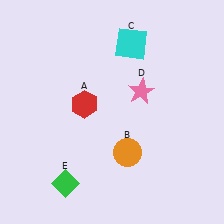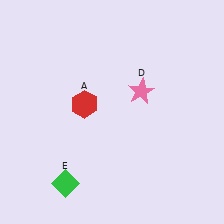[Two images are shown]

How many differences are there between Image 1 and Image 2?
There are 2 differences between the two images.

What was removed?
The cyan square (C), the orange circle (B) were removed in Image 2.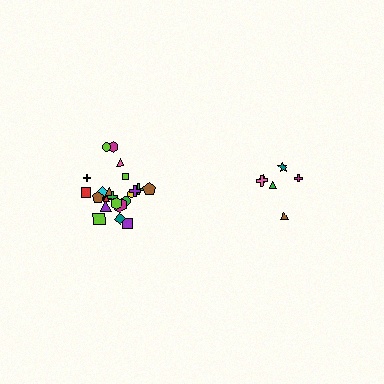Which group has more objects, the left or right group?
The left group.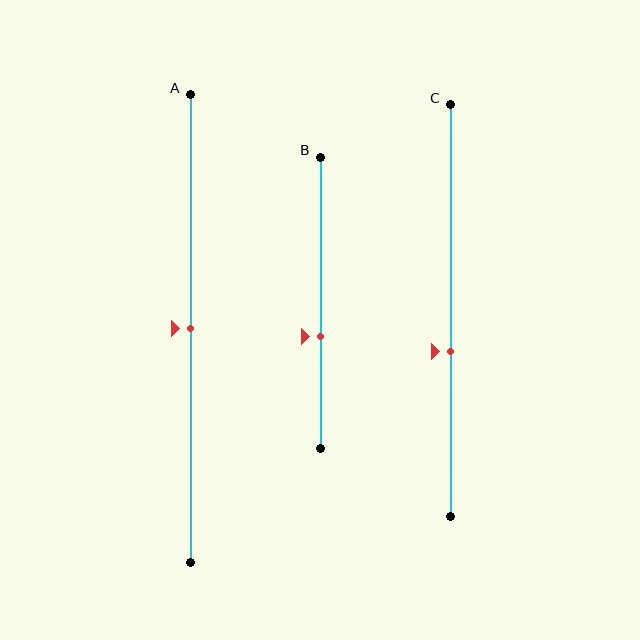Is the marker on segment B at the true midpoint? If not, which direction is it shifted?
No, the marker on segment B is shifted downward by about 12% of the segment length.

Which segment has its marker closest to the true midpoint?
Segment A has its marker closest to the true midpoint.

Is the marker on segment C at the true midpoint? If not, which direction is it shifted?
No, the marker on segment C is shifted downward by about 10% of the segment length.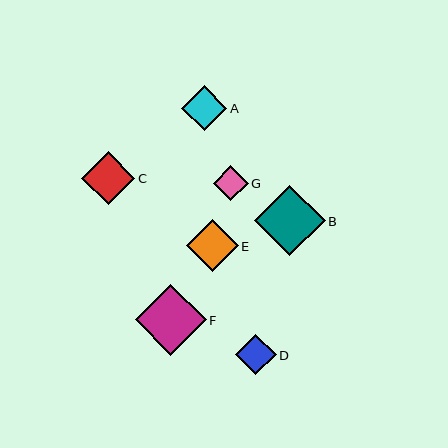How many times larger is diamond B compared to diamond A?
Diamond B is approximately 1.6 times the size of diamond A.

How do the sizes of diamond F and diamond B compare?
Diamond F and diamond B are approximately the same size.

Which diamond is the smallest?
Diamond G is the smallest with a size of approximately 35 pixels.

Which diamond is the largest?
Diamond F is the largest with a size of approximately 71 pixels.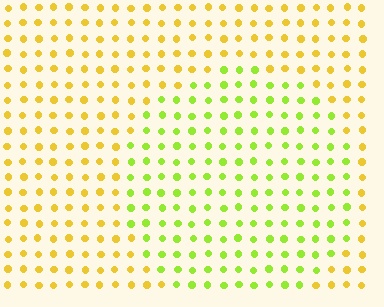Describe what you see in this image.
The image is filled with small yellow elements in a uniform arrangement. A circle-shaped region is visible where the elements are tinted to a slightly different hue, forming a subtle color boundary.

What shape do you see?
I see a circle.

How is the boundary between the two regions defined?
The boundary is defined purely by a slight shift in hue (about 40 degrees). Spacing, size, and orientation are identical on both sides.